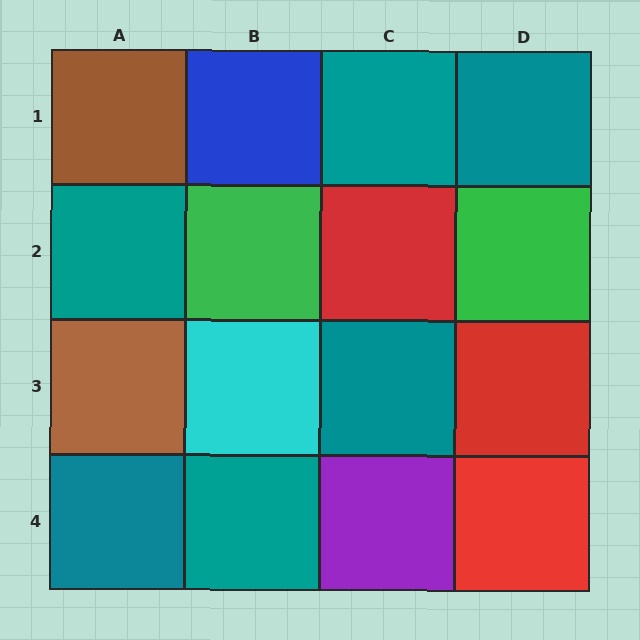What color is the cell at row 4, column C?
Purple.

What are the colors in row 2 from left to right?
Teal, green, red, green.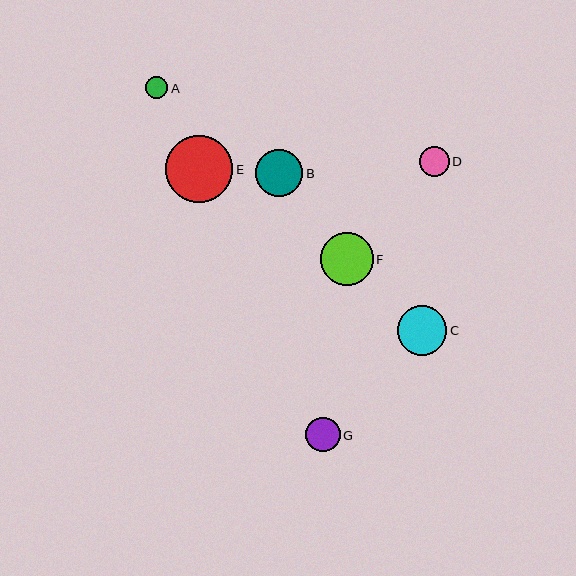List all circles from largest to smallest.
From largest to smallest: E, F, C, B, G, D, A.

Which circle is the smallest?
Circle A is the smallest with a size of approximately 22 pixels.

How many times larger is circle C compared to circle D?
Circle C is approximately 1.7 times the size of circle D.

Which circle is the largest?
Circle E is the largest with a size of approximately 67 pixels.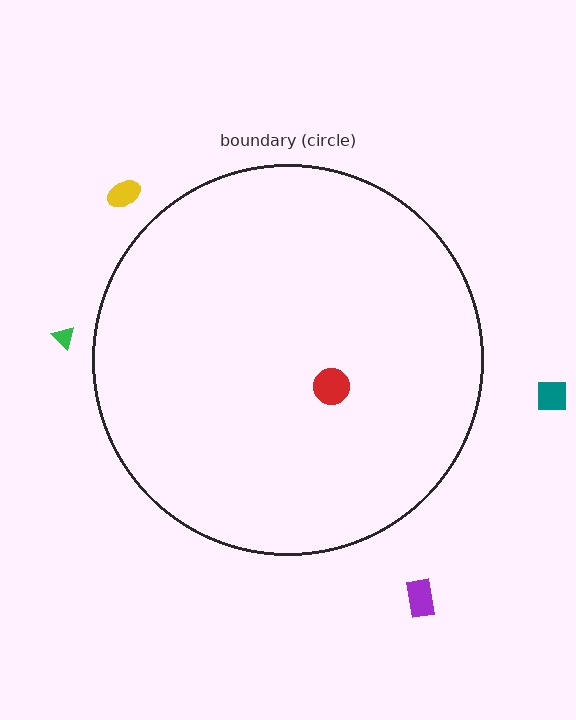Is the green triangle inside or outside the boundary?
Outside.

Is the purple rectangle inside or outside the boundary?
Outside.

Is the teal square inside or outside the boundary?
Outside.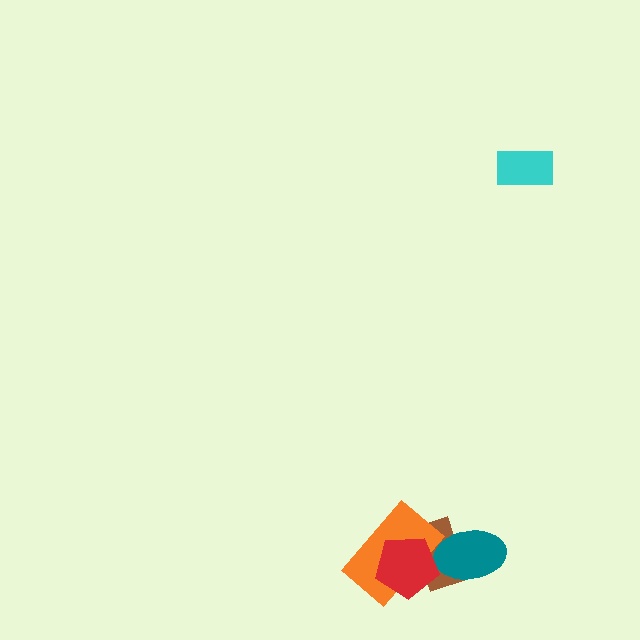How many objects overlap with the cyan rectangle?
0 objects overlap with the cyan rectangle.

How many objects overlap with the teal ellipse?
1 object overlaps with the teal ellipse.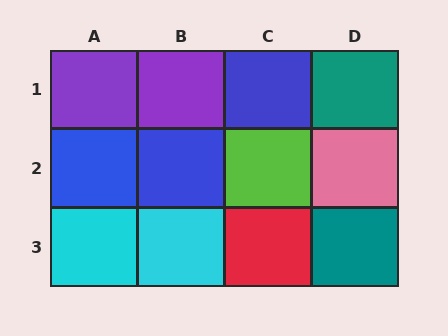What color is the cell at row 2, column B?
Blue.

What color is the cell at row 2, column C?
Lime.